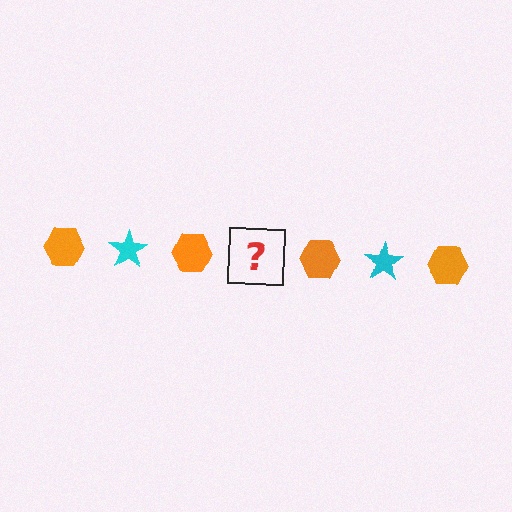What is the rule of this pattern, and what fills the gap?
The rule is that the pattern alternates between orange hexagon and cyan star. The gap should be filled with a cyan star.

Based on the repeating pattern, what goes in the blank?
The blank should be a cyan star.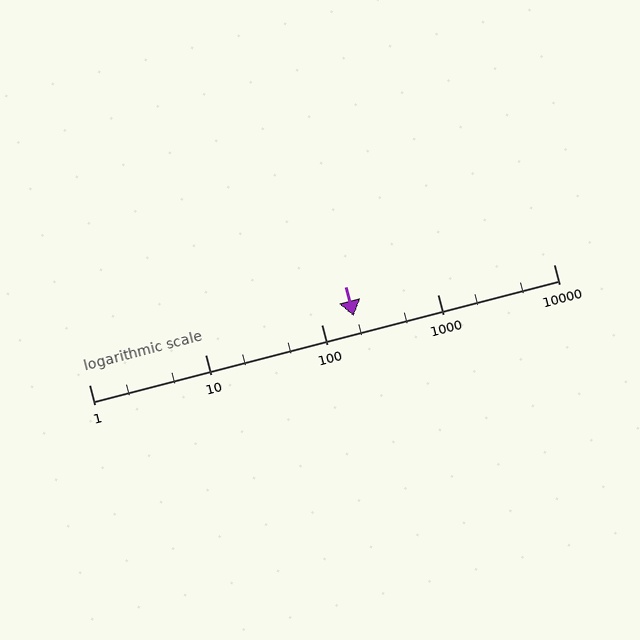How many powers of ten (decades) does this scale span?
The scale spans 4 decades, from 1 to 10000.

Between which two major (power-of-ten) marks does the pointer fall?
The pointer is between 100 and 1000.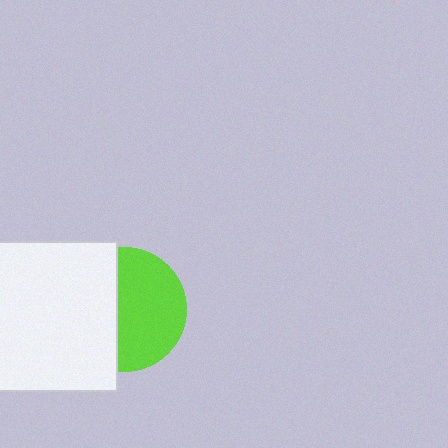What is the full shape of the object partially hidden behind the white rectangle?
The partially hidden object is a lime circle.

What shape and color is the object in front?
The object in front is a white rectangle.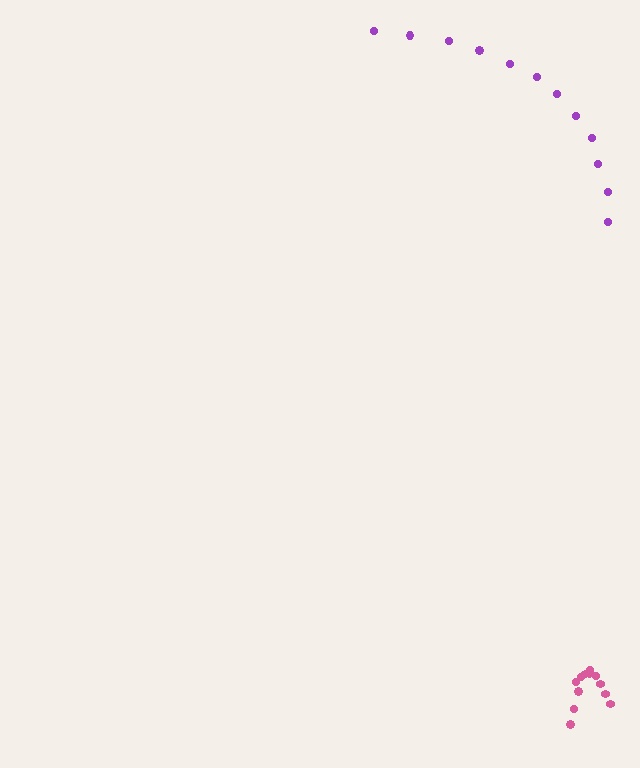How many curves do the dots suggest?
There are 2 distinct paths.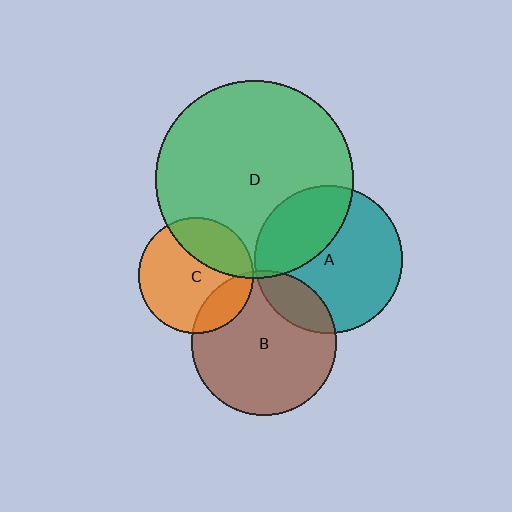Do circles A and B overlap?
Yes.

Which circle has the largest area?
Circle D (green).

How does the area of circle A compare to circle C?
Approximately 1.6 times.